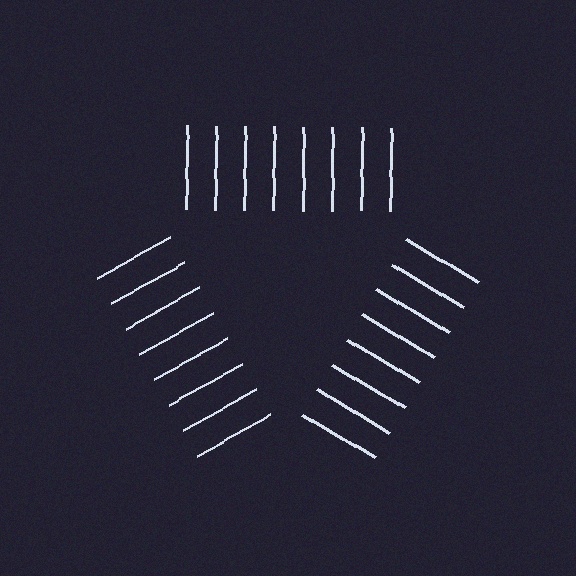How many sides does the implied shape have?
3 sides — the line-ends trace a triangle.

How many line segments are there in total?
24 — 8 along each of the 3 edges.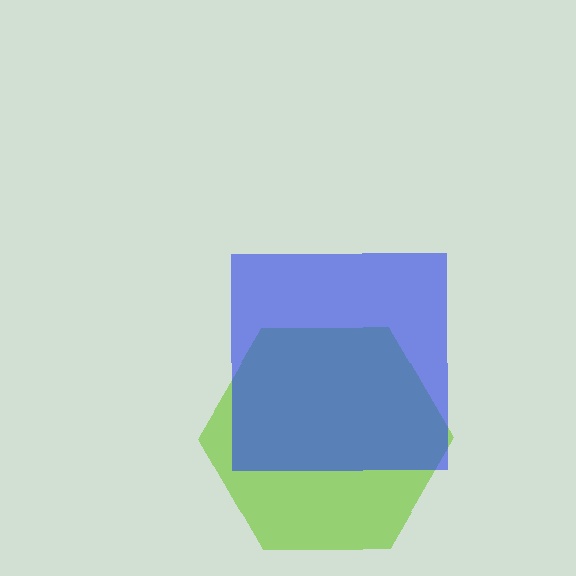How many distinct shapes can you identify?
There are 2 distinct shapes: a lime hexagon, a blue square.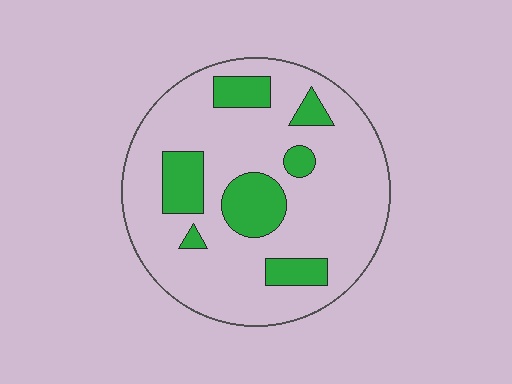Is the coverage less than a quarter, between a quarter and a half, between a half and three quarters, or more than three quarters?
Less than a quarter.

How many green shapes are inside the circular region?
7.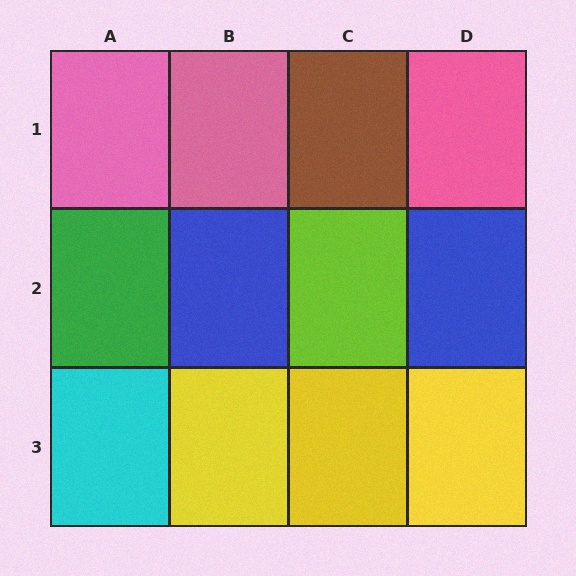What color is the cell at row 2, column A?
Green.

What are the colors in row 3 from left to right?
Cyan, yellow, yellow, yellow.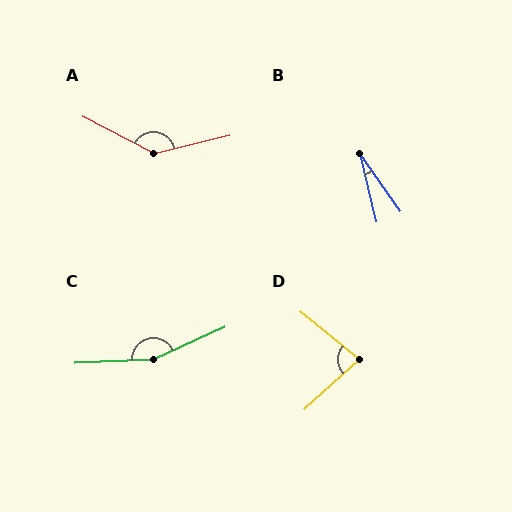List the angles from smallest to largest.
B (22°), D (81°), A (139°), C (158°).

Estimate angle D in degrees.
Approximately 81 degrees.